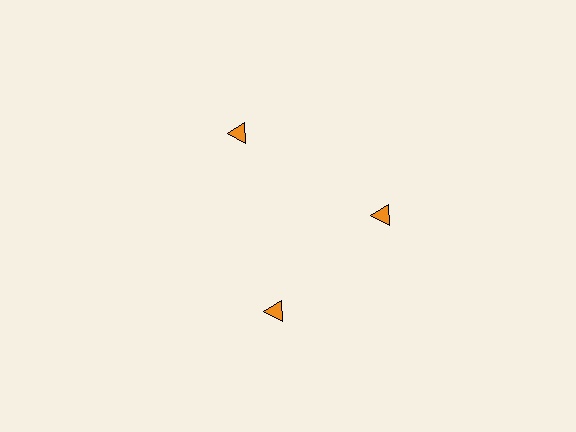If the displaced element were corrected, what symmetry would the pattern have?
It would have 3-fold rotational symmetry — the pattern would map onto itself every 120 degrees.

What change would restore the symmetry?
The symmetry would be restored by rotating it back into even spacing with its neighbors so that all 3 triangles sit at equal angles and equal distance from the center.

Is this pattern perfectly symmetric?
No. The 3 orange triangles are arranged in a ring, but one element near the 7 o'clock position is rotated out of alignment along the ring, breaking the 3-fold rotational symmetry.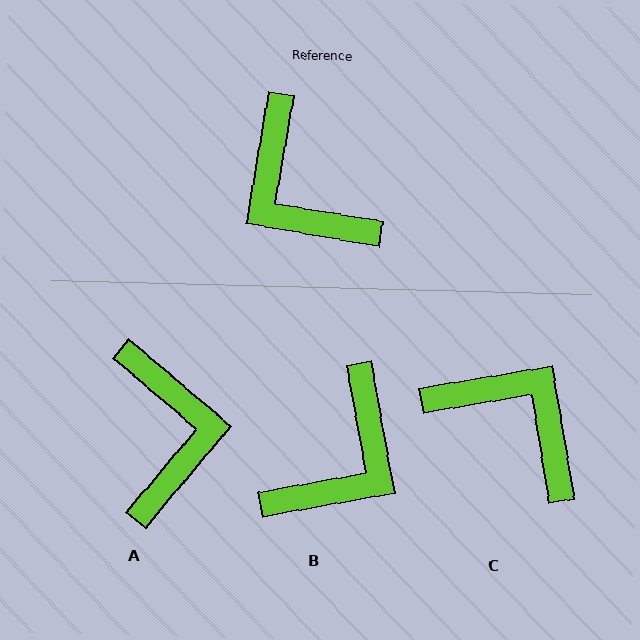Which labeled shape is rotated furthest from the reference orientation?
C, about 161 degrees away.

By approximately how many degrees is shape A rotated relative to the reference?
Approximately 149 degrees counter-clockwise.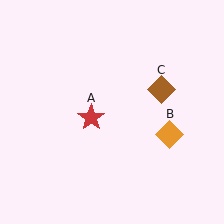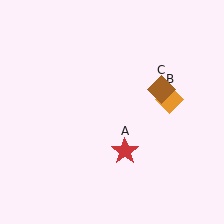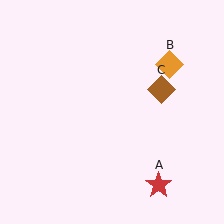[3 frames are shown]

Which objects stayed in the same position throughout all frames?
Brown diamond (object C) remained stationary.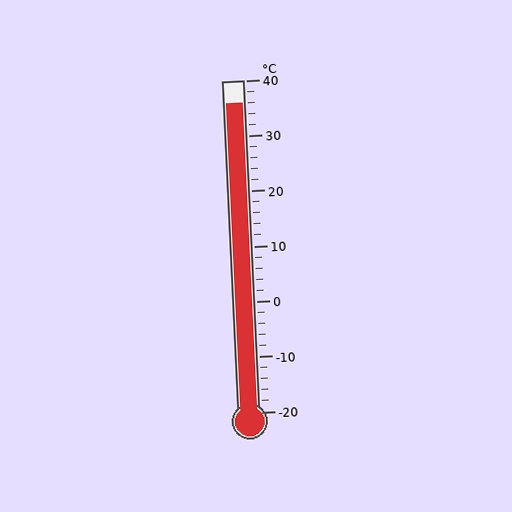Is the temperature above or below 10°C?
The temperature is above 10°C.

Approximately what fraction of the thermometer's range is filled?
The thermometer is filled to approximately 95% of its range.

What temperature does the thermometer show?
The thermometer shows approximately 36°C.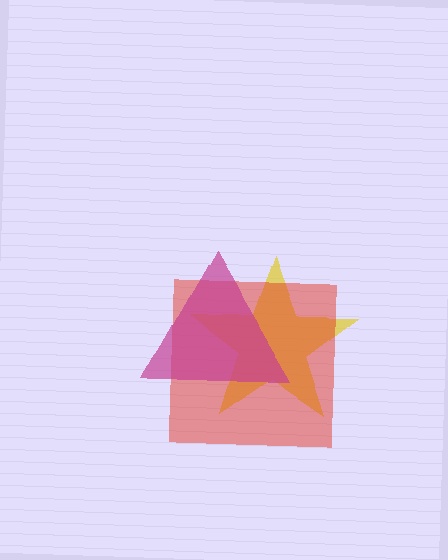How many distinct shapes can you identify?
There are 3 distinct shapes: a yellow star, a red square, a magenta triangle.